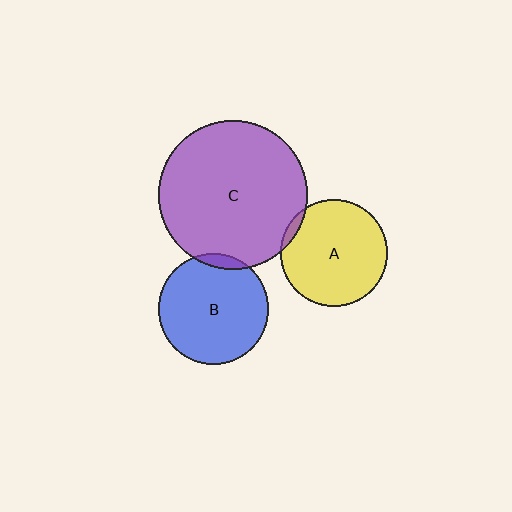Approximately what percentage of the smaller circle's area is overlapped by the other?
Approximately 5%.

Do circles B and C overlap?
Yes.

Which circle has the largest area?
Circle C (purple).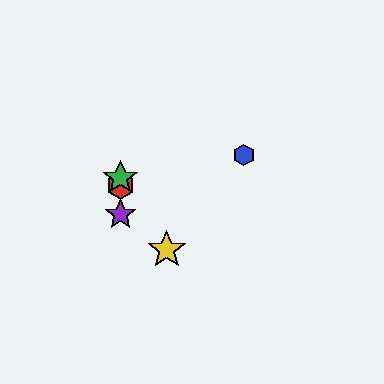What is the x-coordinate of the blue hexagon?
The blue hexagon is at x≈244.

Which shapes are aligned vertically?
The red hexagon, the green star, the purple star are aligned vertically.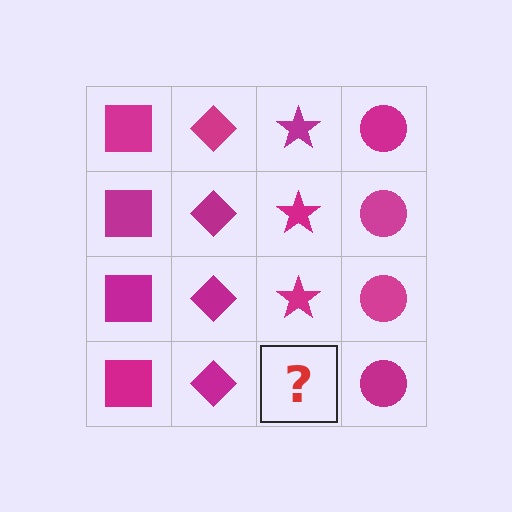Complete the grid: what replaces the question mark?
The question mark should be replaced with a magenta star.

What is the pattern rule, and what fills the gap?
The rule is that each column has a consistent shape. The gap should be filled with a magenta star.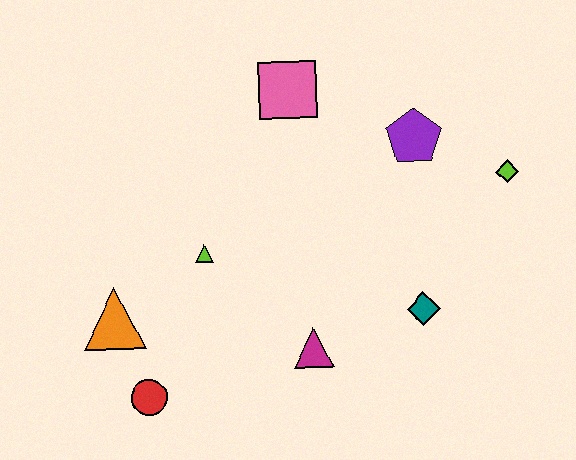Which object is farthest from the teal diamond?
The orange triangle is farthest from the teal diamond.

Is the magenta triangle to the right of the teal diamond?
No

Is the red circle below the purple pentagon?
Yes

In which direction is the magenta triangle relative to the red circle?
The magenta triangle is to the right of the red circle.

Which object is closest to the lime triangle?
The orange triangle is closest to the lime triangle.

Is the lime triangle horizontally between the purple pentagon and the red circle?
Yes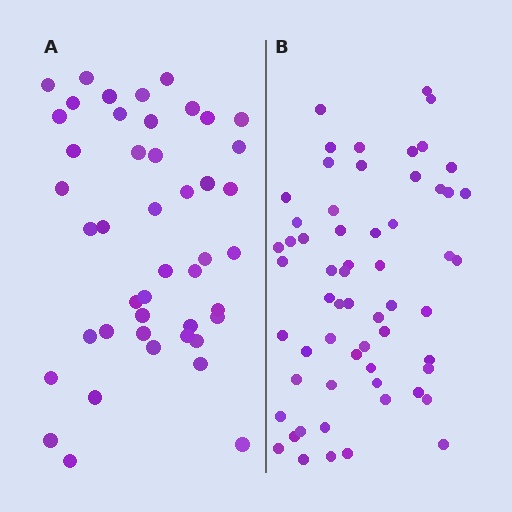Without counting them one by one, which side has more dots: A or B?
Region B (the right region) has more dots.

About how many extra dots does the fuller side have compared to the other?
Region B has approximately 15 more dots than region A.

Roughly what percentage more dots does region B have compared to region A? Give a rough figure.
About 35% more.